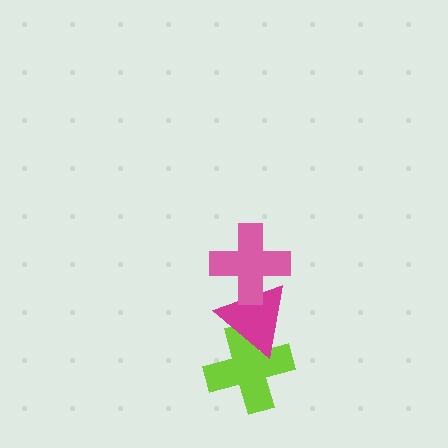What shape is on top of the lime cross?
The magenta triangle is on top of the lime cross.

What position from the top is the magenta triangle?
The magenta triangle is 2nd from the top.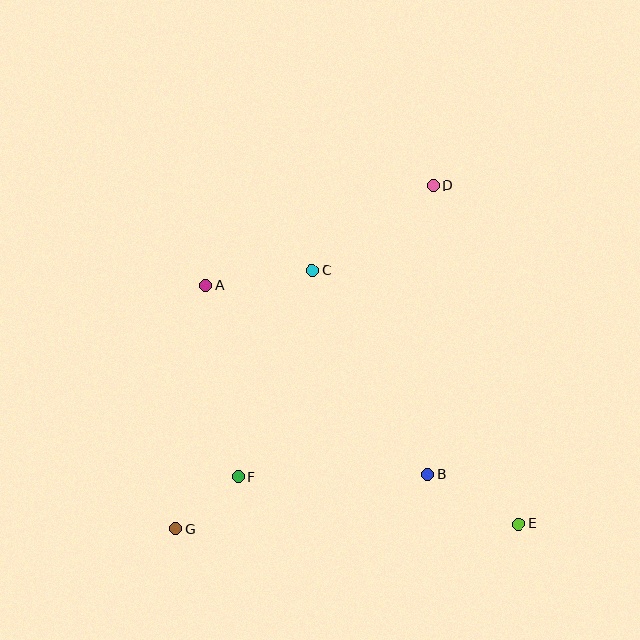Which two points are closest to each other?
Points F and G are closest to each other.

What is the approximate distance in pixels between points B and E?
The distance between B and E is approximately 103 pixels.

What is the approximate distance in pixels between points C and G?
The distance between C and G is approximately 293 pixels.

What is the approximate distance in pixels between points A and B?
The distance between A and B is approximately 292 pixels.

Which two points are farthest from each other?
Points D and G are farthest from each other.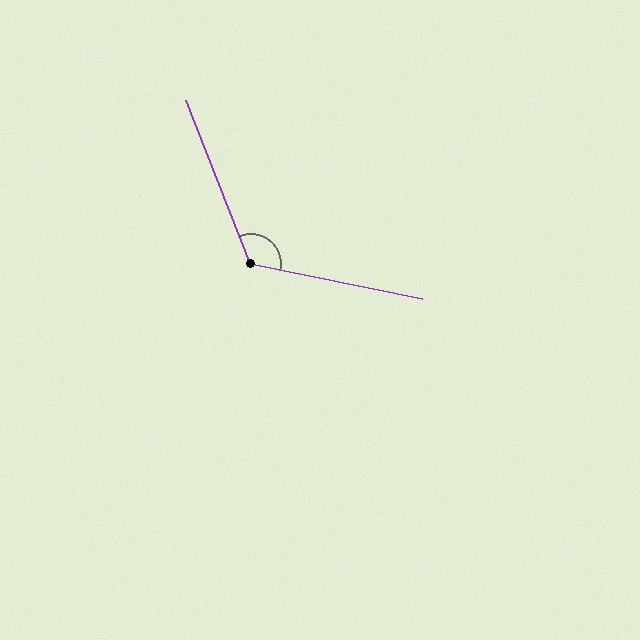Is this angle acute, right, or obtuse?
It is obtuse.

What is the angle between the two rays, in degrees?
Approximately 123 degrees.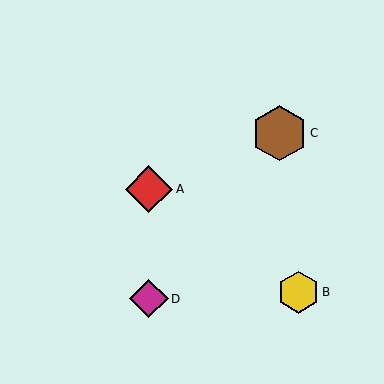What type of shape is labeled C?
Shape C is a brown hexagon.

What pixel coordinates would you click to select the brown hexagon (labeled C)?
Click at (280, 133) to select the brown hexagon C.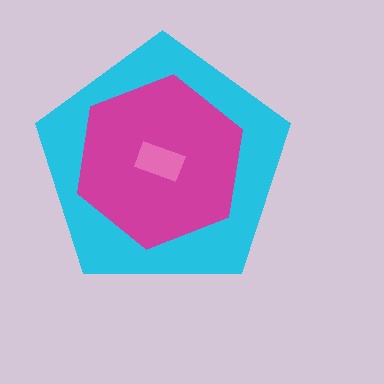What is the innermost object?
The pink rectangle.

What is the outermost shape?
The cyan pentagon.